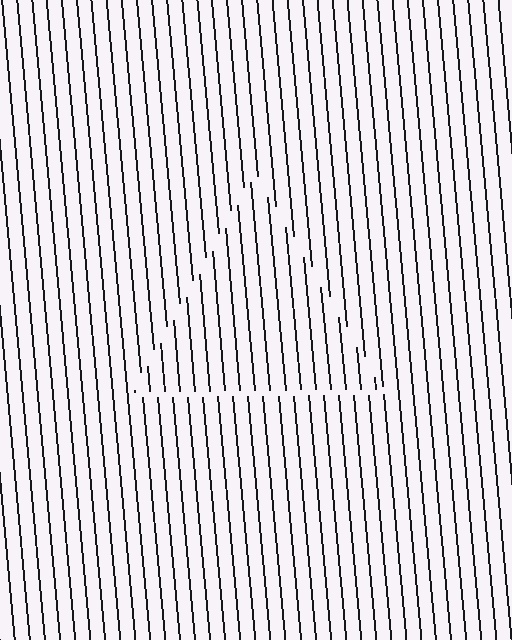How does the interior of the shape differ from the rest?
The interior of the shape contains the same grating, shifted by half a period — the contour is defined by the phase discontinuity where line-ends from the inner and outer gratings abut.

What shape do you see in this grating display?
An illusory triangle. The interior of the shape contains the same grating, shifted by half a period — the contour is defined by the phase discontinuity where line-ends from the inner and outer gratings abut.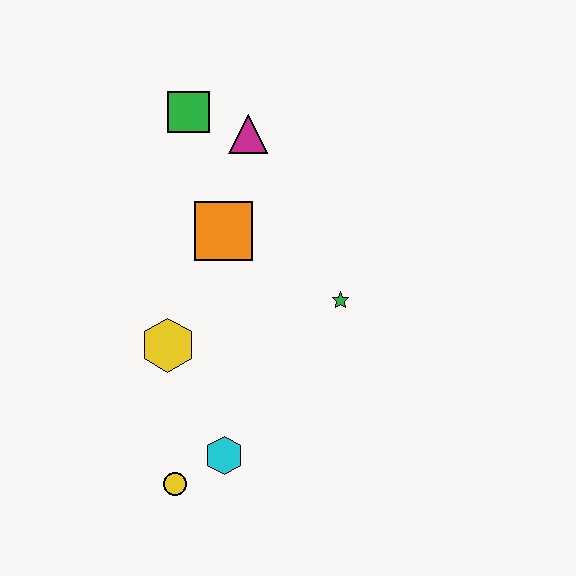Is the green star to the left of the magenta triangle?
No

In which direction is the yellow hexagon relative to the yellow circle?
The yellow hexagon is above the yellow circle.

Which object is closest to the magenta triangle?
The green square is closest to the magenta triangle.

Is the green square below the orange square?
No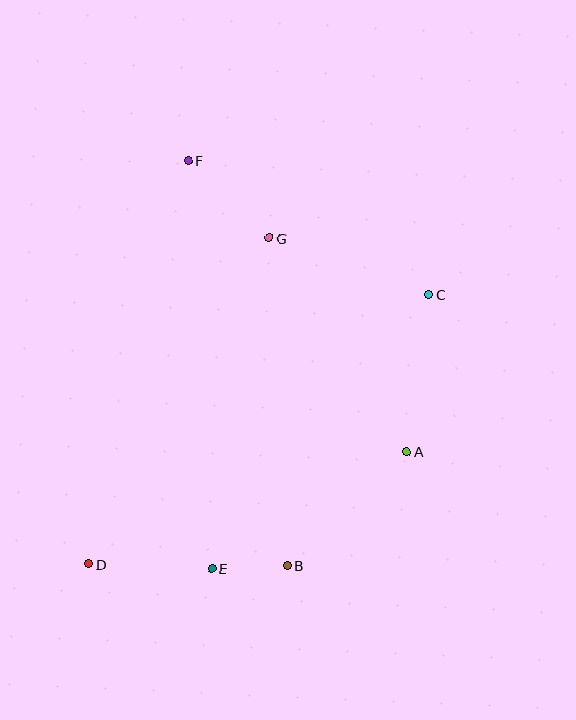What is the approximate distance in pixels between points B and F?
The distance between B and F is approximately 416 pixels.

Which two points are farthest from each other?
Points C and D are farthest from each other.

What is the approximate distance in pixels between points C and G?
The distance between C and G is approximately 169 pixels.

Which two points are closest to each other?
Points B and E are closest to each other.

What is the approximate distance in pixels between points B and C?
The distance between B and C is approximately 306 pixels.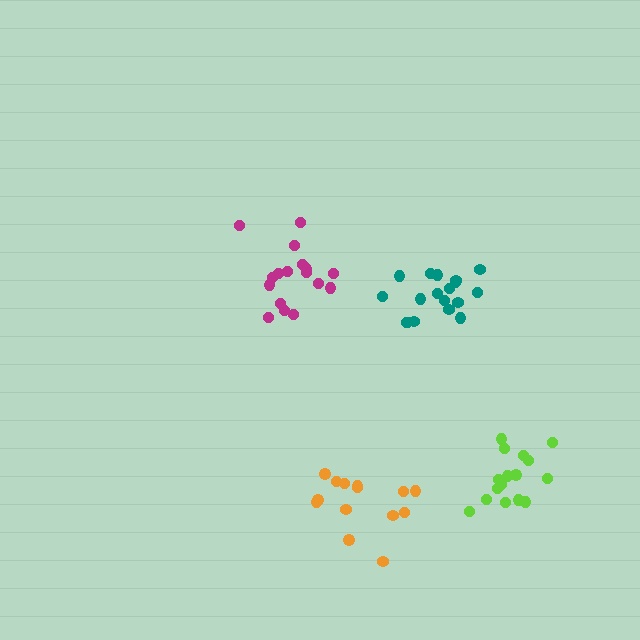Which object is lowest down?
The orange cluster is bottommost.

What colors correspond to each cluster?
The clusters are colored: teal, magenta, orange, lime.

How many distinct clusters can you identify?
There are 4 distinct clusters.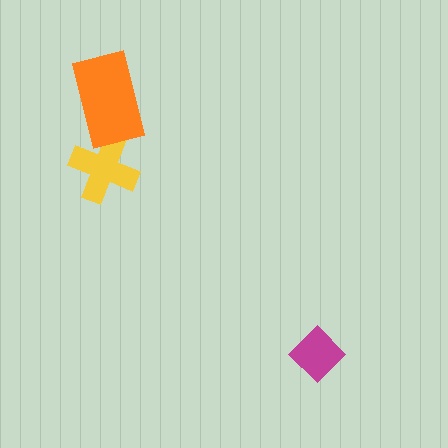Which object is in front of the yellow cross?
The orange rectangle is in front of the yellow cross.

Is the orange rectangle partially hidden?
No, no other shape covers it.